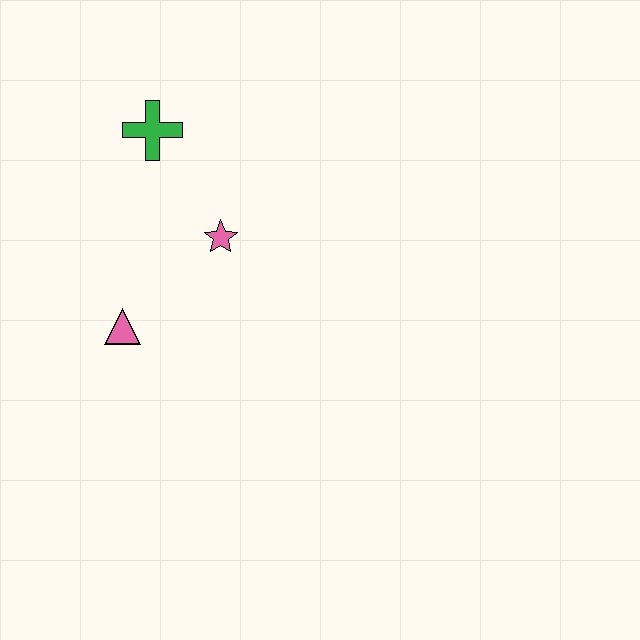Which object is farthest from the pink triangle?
The green cross is farthest from the pink triangle.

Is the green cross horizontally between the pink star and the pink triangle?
Yes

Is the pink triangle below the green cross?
Yes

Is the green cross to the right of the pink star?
No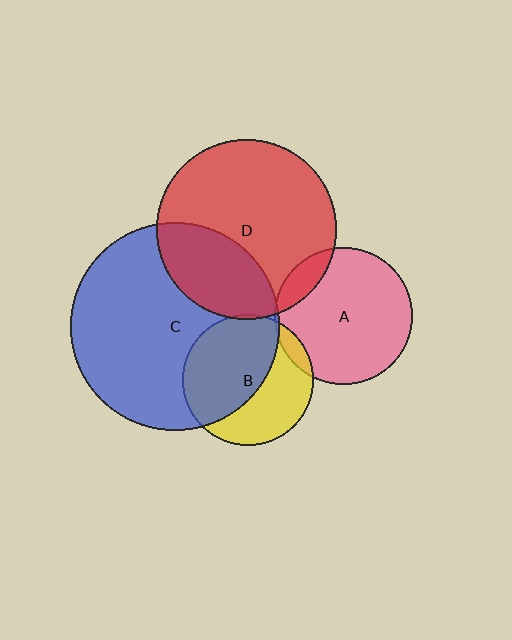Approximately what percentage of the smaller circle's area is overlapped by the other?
Approximately 55%.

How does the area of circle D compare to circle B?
Approximately 1.9 times.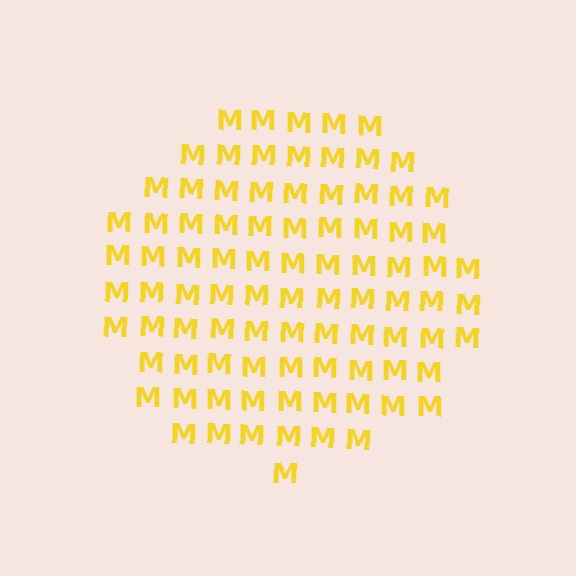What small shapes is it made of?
It is made of small letter M's.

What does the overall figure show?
The overall figure shows a circle.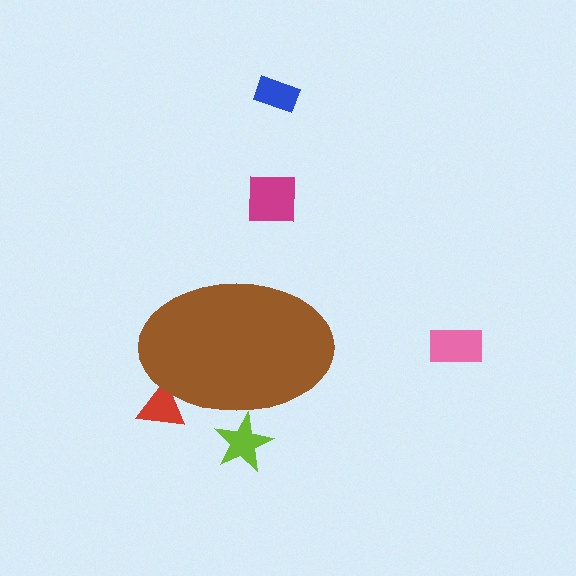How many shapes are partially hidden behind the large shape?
2 shapes are partially hidden.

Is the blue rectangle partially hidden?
No, the blue rectangle is fully visible.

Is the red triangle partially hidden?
Yes, the red triangle is partially hidden behind the brown ellipse.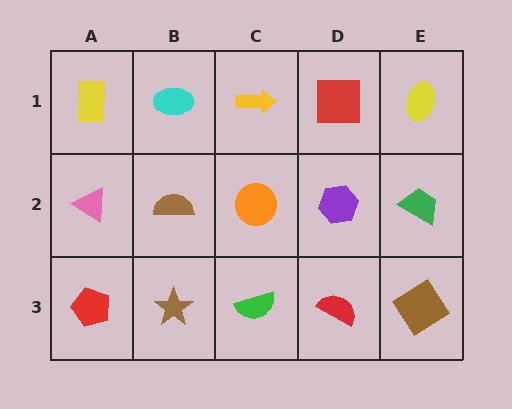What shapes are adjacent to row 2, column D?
A red square (row 1, column D), a red semicircle (row 3, column D), an orange circle (row 2, column C), a green trapezoid (row 2, column E).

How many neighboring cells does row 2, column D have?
4.